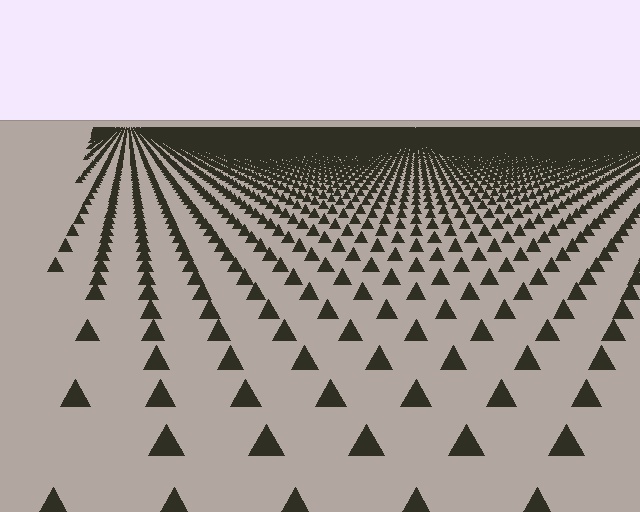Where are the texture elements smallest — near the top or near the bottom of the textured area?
Near the top.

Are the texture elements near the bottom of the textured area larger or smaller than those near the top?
Larger. Near the bottom, elements are closer to the viewer and appear at a bigger on-screen size.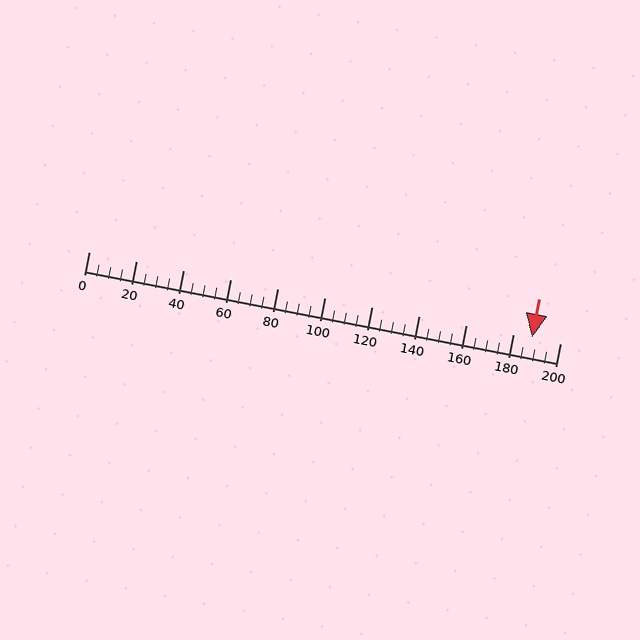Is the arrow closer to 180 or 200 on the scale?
The arrow is closer to 180.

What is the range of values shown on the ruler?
The ruler shows values from 0 to 200.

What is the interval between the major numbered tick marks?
The major tick marks are spaced 20 units apart.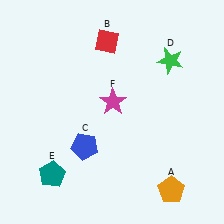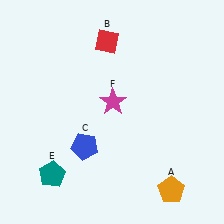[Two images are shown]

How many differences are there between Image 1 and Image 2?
There is 1 difference between the two images.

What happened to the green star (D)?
The green star (D) was removed in Image 2. It was in the top-right area of Image 1.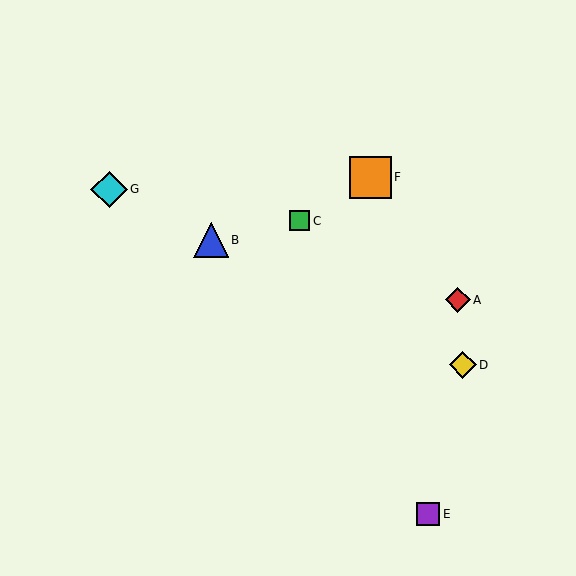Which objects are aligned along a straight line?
Objects B, D, G are aligned along a straight line.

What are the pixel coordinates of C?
Object C is at (300, 221).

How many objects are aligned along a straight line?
3 objects (B, D, G) are aligned along a straight line.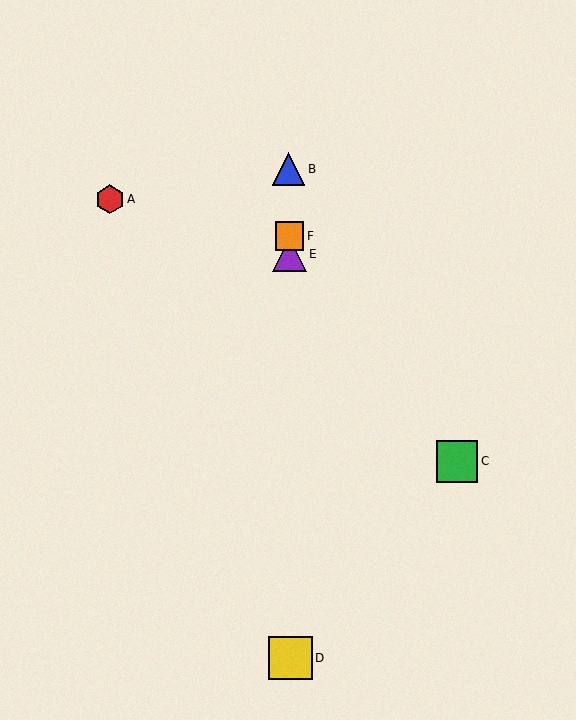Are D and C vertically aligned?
No, D is at x≈291 and C is at x≈457.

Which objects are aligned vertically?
Objects B, D, E, F are aligned vertically.